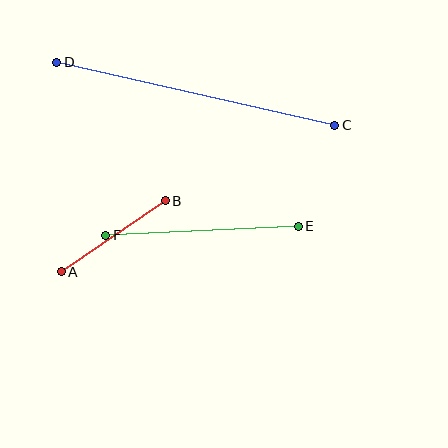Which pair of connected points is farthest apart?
Points C and D are farthest apart.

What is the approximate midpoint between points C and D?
The midpoint is at approximately (196, 94) pixels.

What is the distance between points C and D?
The distance is approximately 285 pixels.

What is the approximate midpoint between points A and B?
The midpoint is at approximately (113, 236) pixels.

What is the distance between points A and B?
The distance is approximately 126 pixels.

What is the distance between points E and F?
The distance is approximately 193 pixels.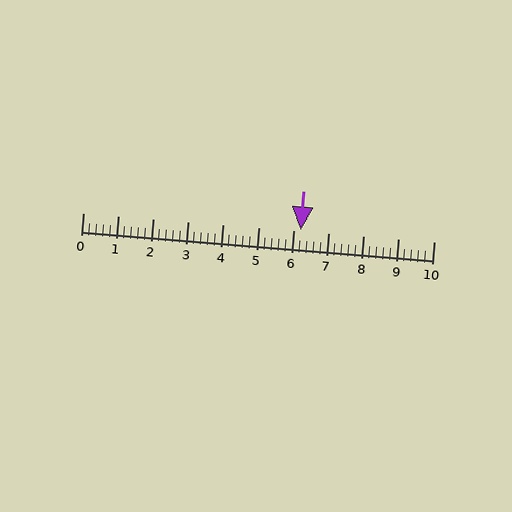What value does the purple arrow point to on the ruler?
The purple arrow points to approximately 6.2.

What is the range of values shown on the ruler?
The ruler shows values from 0 to 10.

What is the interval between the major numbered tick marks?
The major tick marks are spaced 1 units apart.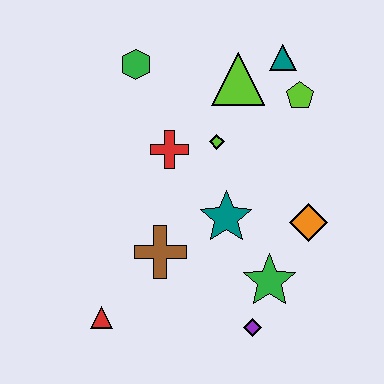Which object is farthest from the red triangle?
The teal triangle is farthest from the red triangle.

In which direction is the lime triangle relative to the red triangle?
The lime triangle is above the red triangle.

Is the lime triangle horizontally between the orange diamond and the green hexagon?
Yes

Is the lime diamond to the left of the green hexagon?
No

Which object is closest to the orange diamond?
The green star is closest to the orange diamond.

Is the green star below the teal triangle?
Yes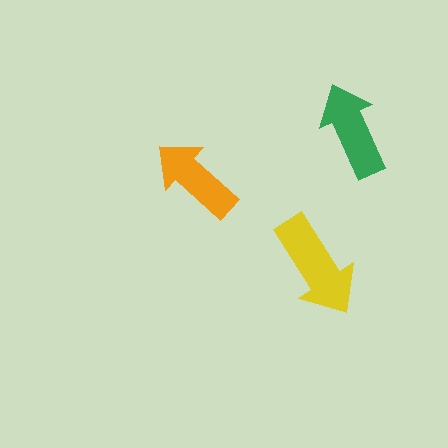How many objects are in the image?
There are 3 objects in the image.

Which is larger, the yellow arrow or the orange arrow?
The yellow one.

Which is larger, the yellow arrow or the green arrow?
The yellow one.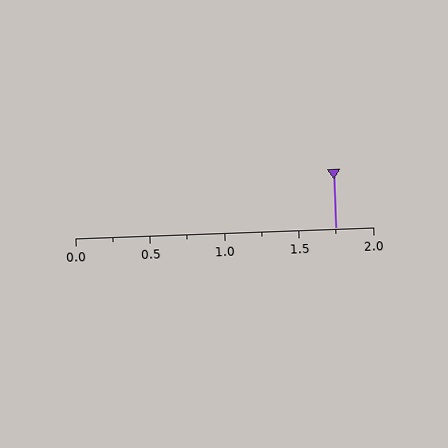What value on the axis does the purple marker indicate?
The marker indicates approximately 1.75.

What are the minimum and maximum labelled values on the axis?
The axis runs from 0.0 to 2.0.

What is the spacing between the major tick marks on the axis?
The major ticks are spaced 0.5 apart.